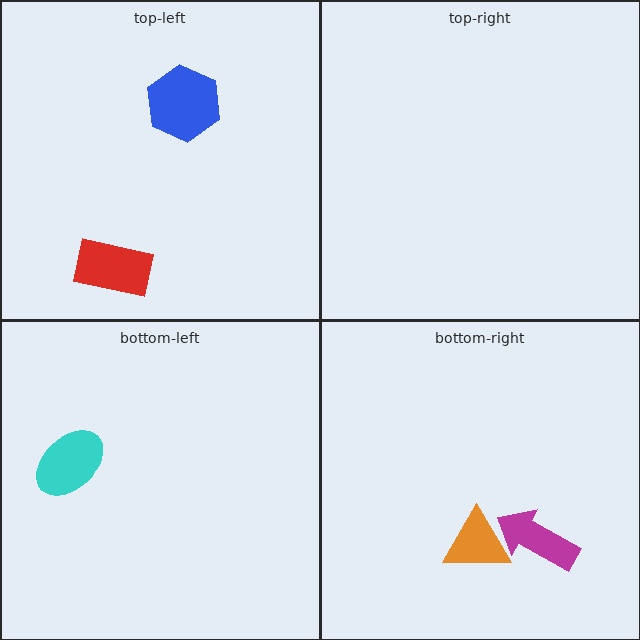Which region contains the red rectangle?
The top-left region.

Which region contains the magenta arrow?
The bottom-right region.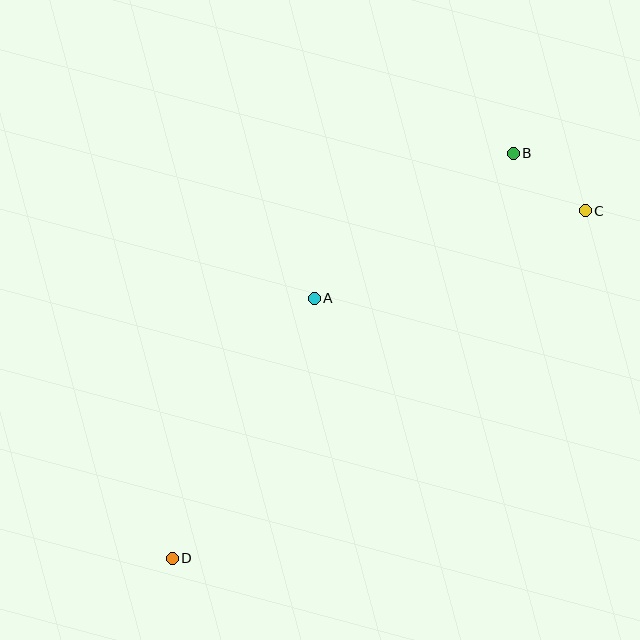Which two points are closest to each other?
Points B and C are closest to each other.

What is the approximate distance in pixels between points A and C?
The distance between A and C is approximately 285 pixels.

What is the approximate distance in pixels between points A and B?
The distance between A and B is approximately 246 pixels.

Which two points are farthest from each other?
Points C and D are farthest from each other.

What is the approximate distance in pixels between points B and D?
The distance between B and D is approximately 529 pixels.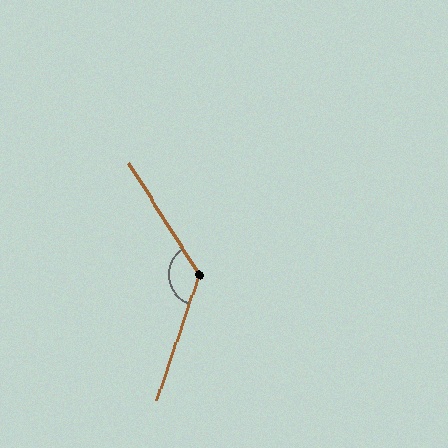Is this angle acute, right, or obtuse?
It is obtuse.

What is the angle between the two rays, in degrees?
Approximately 128 degrees.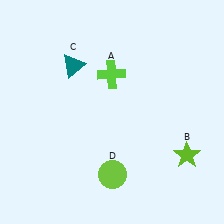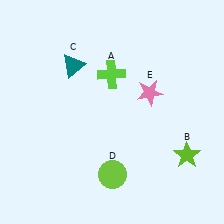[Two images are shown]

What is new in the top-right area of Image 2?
A pink star (E) was added in the top-right area of Image 2.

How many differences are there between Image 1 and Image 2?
There is 1 difference between the two images.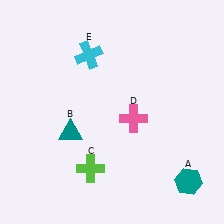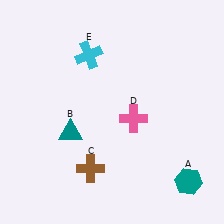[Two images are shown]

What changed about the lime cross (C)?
In Image 1, C is lime. In Image 2, it changed to brown.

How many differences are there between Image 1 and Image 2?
There is 1 difference between the two images.